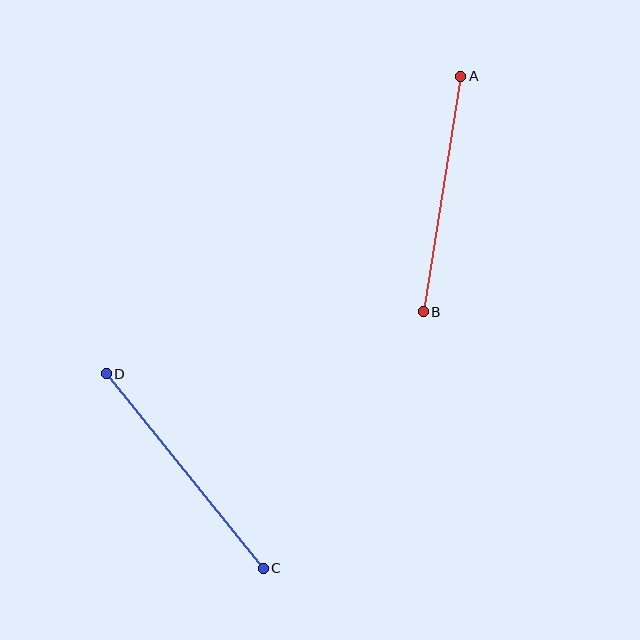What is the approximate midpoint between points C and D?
The midpoint is at approximately (185, 471) pixels.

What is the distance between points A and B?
The distance is approximately 238 pixels.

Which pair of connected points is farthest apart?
Points C and D are farthest apart.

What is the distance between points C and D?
The distance is approximately 250 pixels.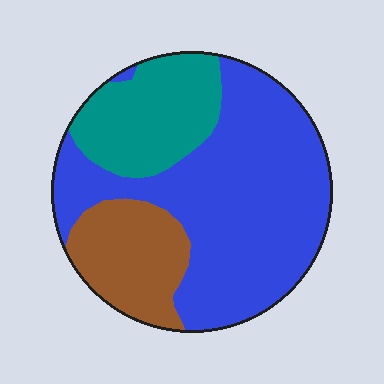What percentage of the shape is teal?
Teal takes up about one fifth (1/5) of the shape.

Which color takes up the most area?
Blue, at roughly 60%.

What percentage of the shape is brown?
Brown covers roughly 20% of the shape.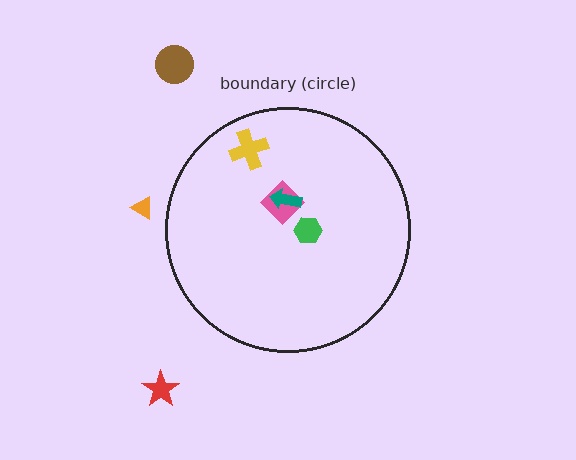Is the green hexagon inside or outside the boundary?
Inside.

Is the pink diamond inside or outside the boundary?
Inside.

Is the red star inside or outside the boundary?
Outside.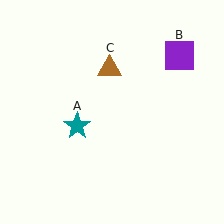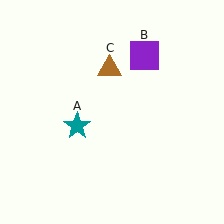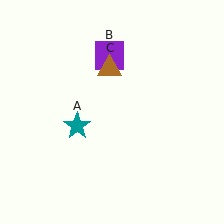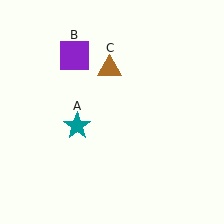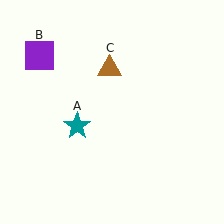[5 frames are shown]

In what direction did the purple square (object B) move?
The purple square (object B) moved left.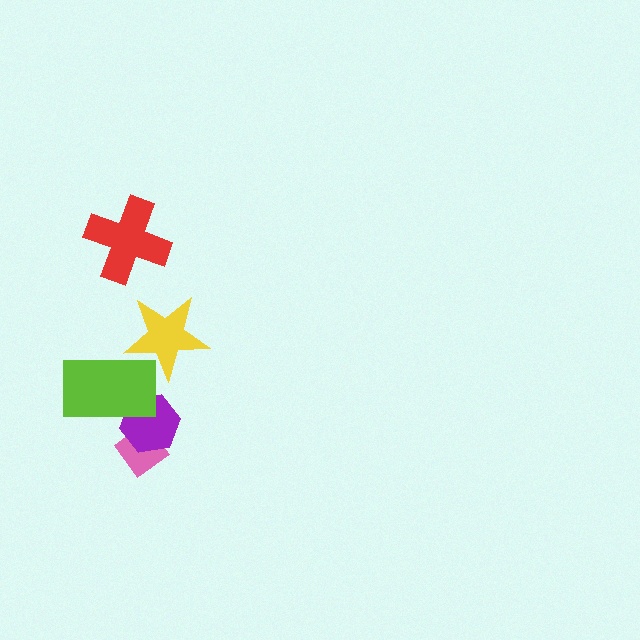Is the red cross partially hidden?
No, no other shape covers it.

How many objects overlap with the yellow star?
1 object overlaps with the yellow star.